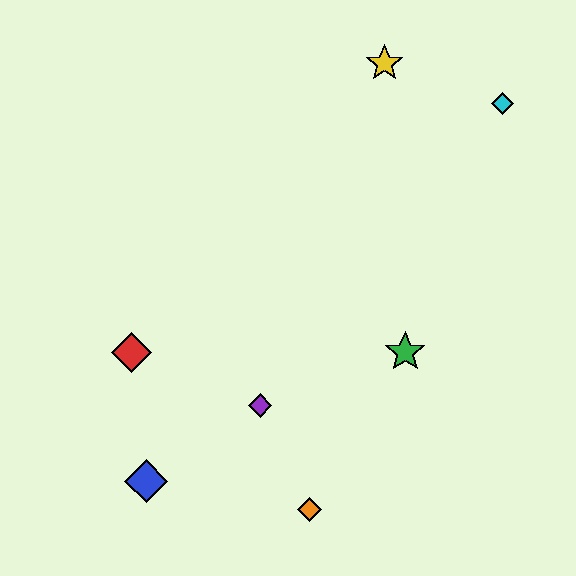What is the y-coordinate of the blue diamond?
The blue diamond is at y≈481.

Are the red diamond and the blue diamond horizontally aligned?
No, the red diamond is at y≈352 and the blue diamond is at y≈481.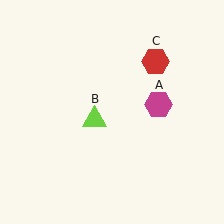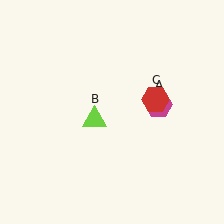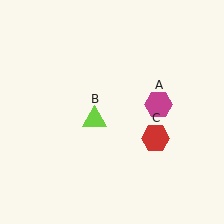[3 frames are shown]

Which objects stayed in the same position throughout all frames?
Magenta hexagon (object A) and lime triangle (object B) remained stationary.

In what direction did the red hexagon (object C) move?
The red hexagon (object C) moved down.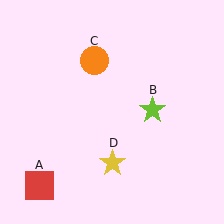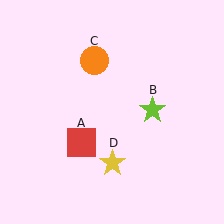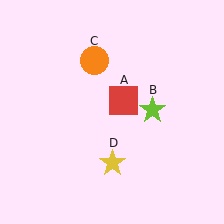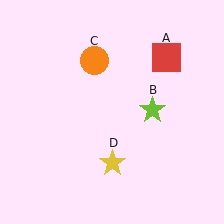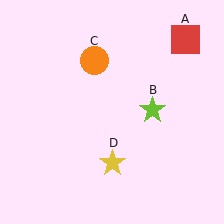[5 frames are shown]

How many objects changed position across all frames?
1 object changed position: red square (object A).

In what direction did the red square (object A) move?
The red square (object A) moved up and to the right.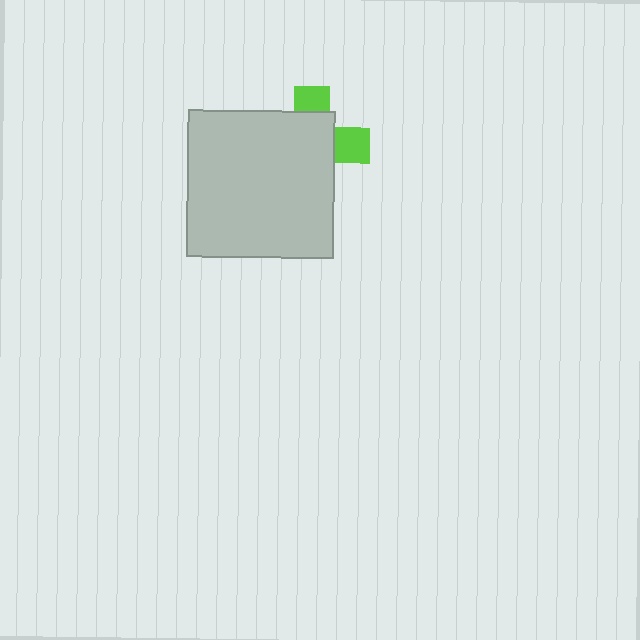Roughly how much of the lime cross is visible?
A small part of it is visible (roughly 30%).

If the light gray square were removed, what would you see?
You would see the complete lime cross.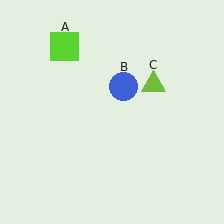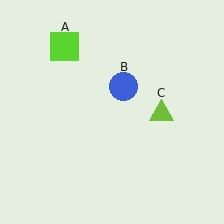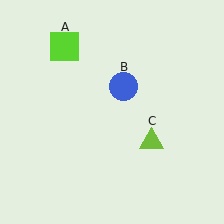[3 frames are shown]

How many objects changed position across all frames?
1 object changed position: lime triangle (object C).